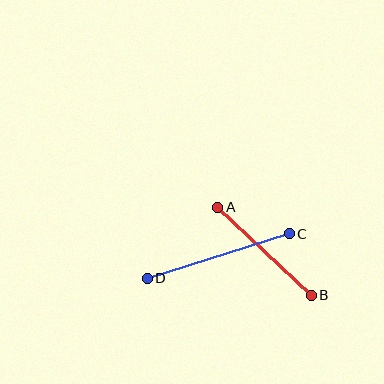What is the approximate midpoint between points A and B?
The midpoint is at approximately (265, 251) pixels.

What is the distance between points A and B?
The distance is approximately 129 pixels.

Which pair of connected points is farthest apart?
Points C and D are farthest apart.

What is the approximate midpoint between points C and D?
The midpoint is at approximately (218, 256) pixels.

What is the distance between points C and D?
The distance is approximately 149 pixels.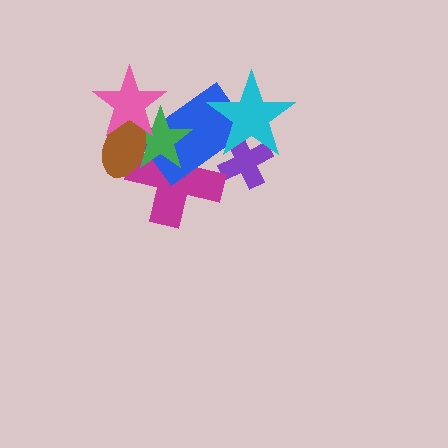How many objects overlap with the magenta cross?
3 objects overlap with the magenta cross.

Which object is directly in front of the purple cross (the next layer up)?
The blue rectangle is directly in front of the purple cross.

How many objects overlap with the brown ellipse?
4 objects overlap with the brown ellipse.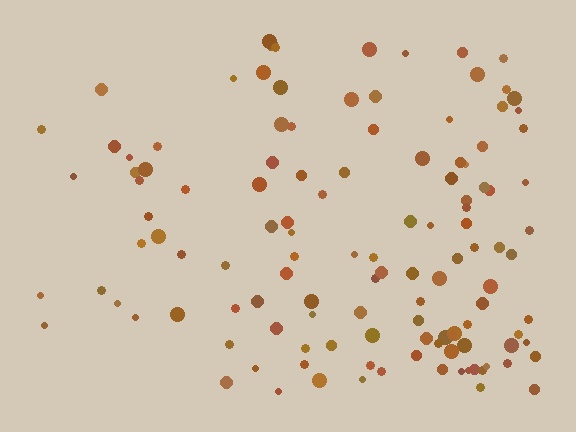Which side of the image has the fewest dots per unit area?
The left.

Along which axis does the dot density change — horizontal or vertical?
Horizontal.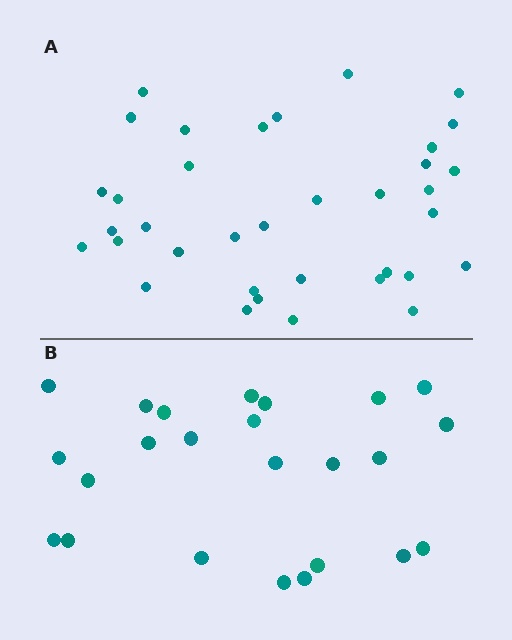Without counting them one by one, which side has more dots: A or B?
Region A (the top region) has more dots.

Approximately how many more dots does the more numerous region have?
Region A has roughly 12 or so more dots than region B.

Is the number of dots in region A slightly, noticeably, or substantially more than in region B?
Region A has substantially more. The ratio is roughly 1.5 to 1.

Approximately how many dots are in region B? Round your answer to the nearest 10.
About 20 dots. (The exact count is 24, which rounds to 20.)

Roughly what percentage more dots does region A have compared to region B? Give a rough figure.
About 50% more.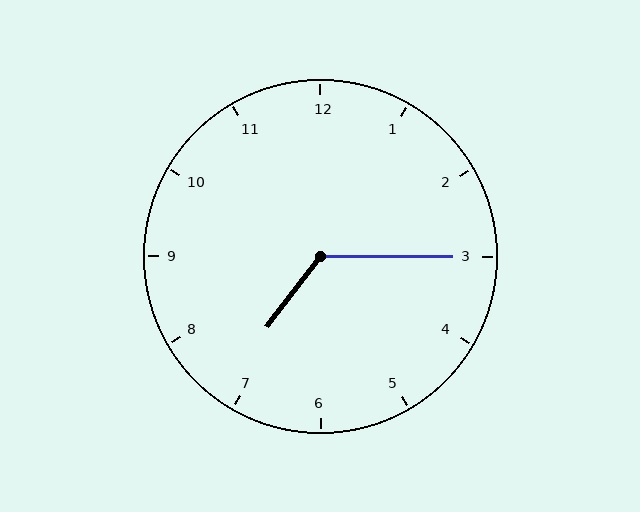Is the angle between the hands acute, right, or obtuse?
It is obtuse.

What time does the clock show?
7:15.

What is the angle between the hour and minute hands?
Approximately 128 degrees.